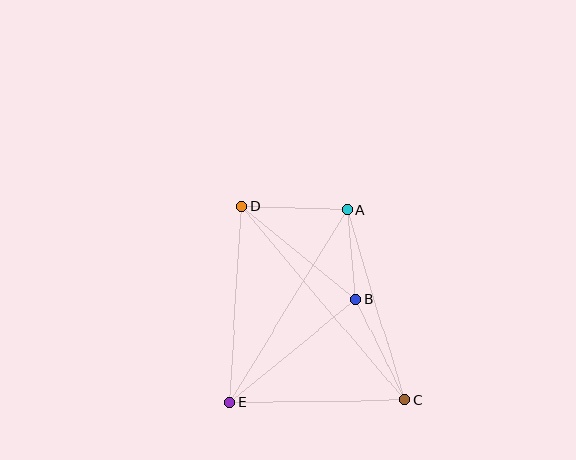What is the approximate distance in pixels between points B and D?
The distance between B and D is approximately 147 pixels.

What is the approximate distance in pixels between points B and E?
The distance between B and E is approximately 163 pixels.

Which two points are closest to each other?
Points A and B are closest to each other.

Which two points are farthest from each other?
Points C and D are farthest from each other.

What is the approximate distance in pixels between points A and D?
The distance between A and D is approximately 106 pixels.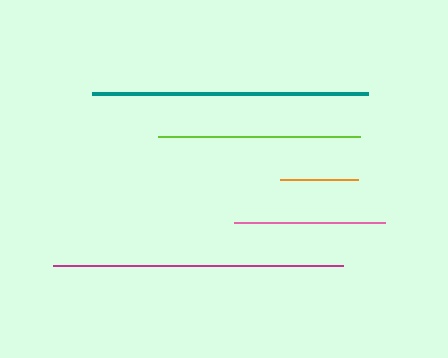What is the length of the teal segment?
The teal segment is approximately 276 pixels long.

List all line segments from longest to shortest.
From longest to shortest: magenta, teal, lime, pink, orange.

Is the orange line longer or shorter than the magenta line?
The magenta line is longer than the orange line.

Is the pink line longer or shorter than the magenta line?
The magenta line is longer than the pink line.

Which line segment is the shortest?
The orange line is the shortest at approximately 78 pixels.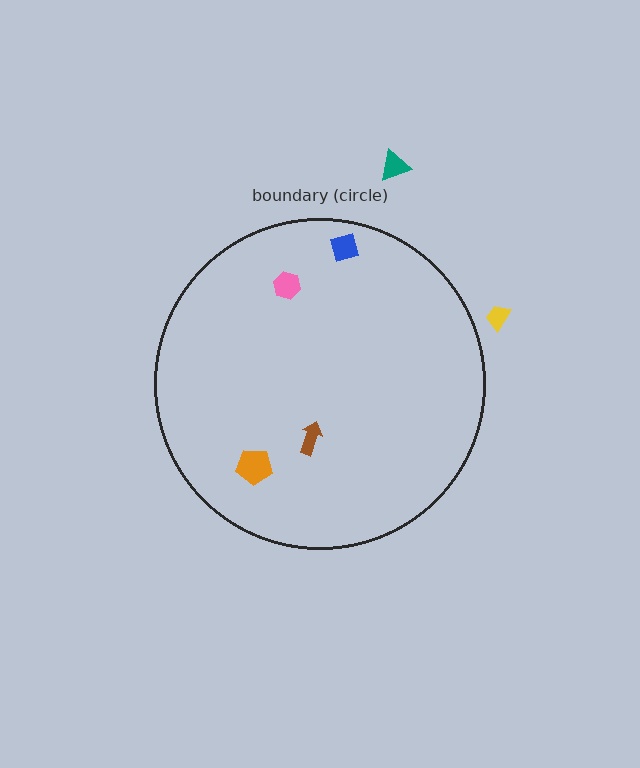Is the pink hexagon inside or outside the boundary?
Inside.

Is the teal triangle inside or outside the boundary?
Outside.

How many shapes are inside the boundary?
4 inside, 2 outside.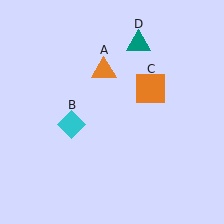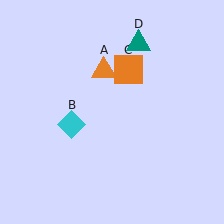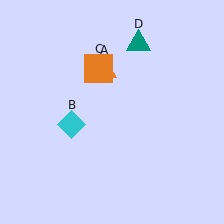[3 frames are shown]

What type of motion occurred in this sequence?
The orange square (object C) rotated counterclockwise around the center of the scene.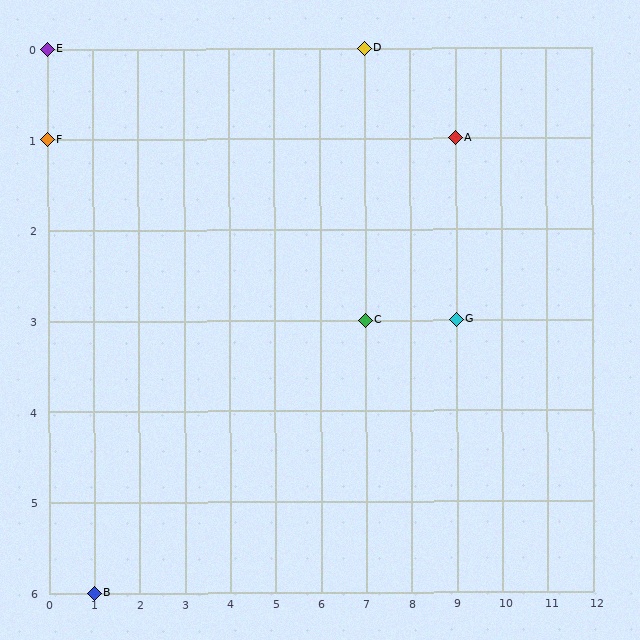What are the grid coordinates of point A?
Point A is at grid coordinates (9, 1).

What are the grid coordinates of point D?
Point D is at grid coordinates (7, 0).